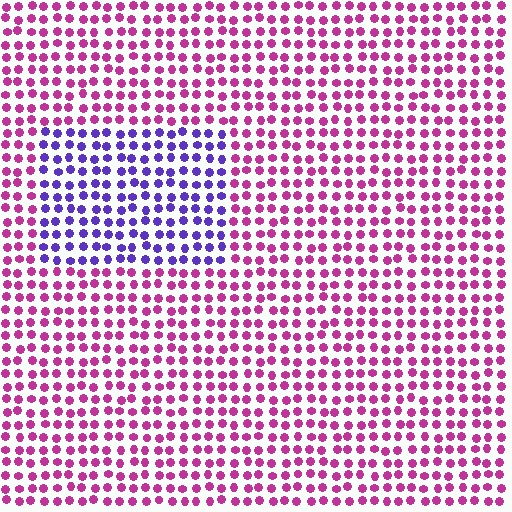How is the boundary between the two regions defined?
The boundary is defined purely by a slight shift in hue (about 60 degrees). Spacing, size, and orientation are identical on both sides.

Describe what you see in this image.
The image is filled with small magenta elements in a uniform arrangement. A rectangle-shaped region is visible where the elements are tinted to a slightly different hue, forming a subtle color boundary.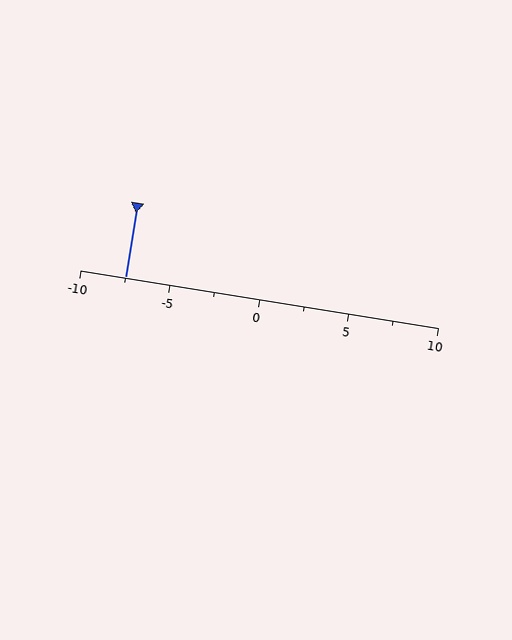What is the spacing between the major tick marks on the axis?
The major ticks are spaced 5 apart.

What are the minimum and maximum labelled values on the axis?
The axis runs from -10 to 10.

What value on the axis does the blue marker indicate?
The marker indicates approximately -7.5.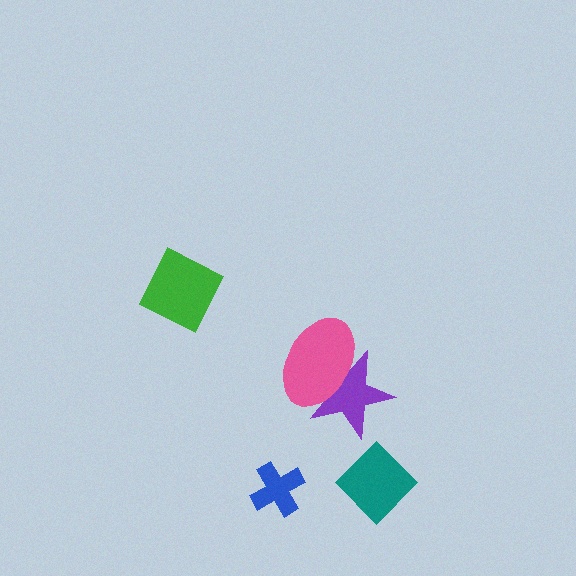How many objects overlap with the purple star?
1 object overlaps with the purple star.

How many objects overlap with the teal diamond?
0 objects overlap with the teal diamond.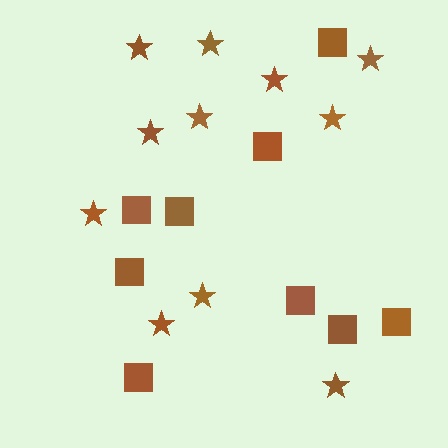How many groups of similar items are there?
There are 2 groups: one group of squares (9) and one group of stars (11).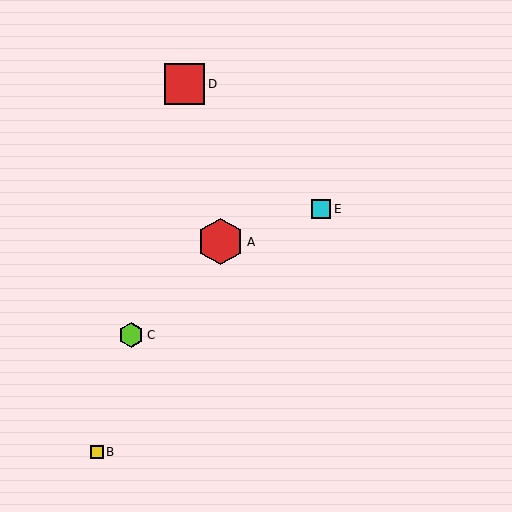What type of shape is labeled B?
Shape B is a yellow square.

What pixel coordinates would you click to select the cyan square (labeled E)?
Click at (321, 209) to select the cyan square E.